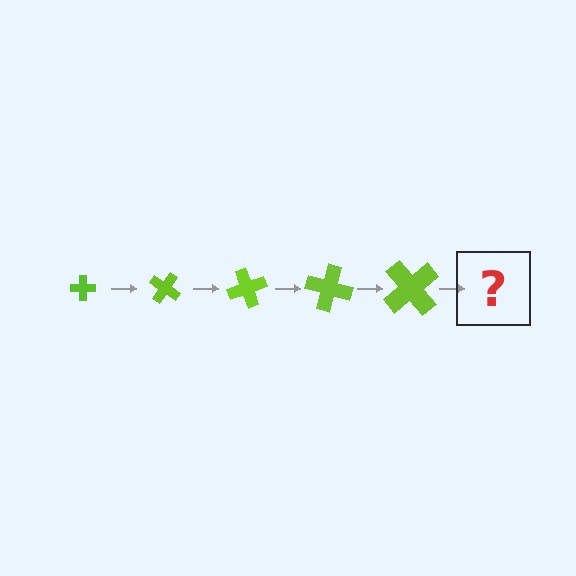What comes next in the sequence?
The next element should be a cross, larger than the previous one and rotated 175 degrees from the start.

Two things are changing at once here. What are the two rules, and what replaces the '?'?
The two rules are that the cross grows larger each step and it rotates 35 degrees each step. The '?' should be a cross, larger than the previous one and rotated 175 degrees from the start.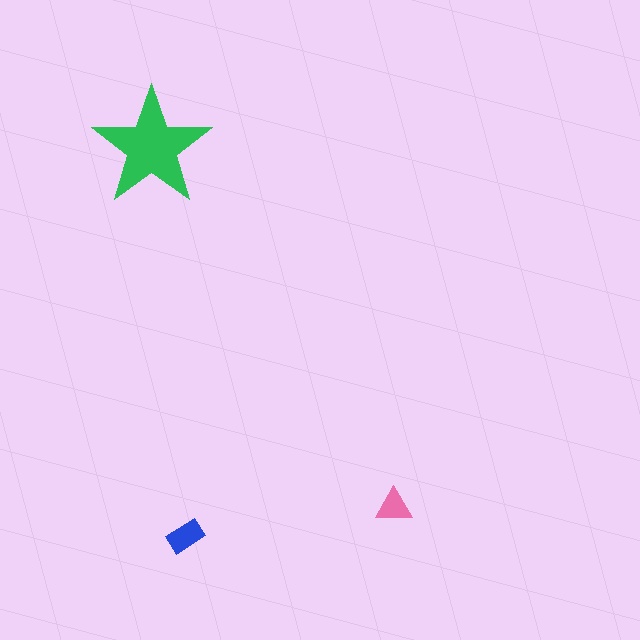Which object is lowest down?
The blue rectangle is bottommost.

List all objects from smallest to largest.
The pink triangle, the blue rectangle, the green star.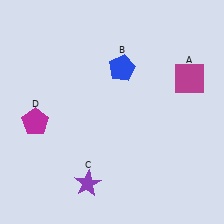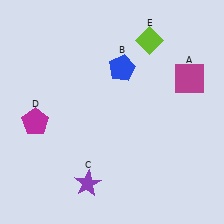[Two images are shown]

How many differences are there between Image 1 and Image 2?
There is 1 difference between the two images.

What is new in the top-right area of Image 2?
A lime diamond (E) was added in the top-right area of Image 2.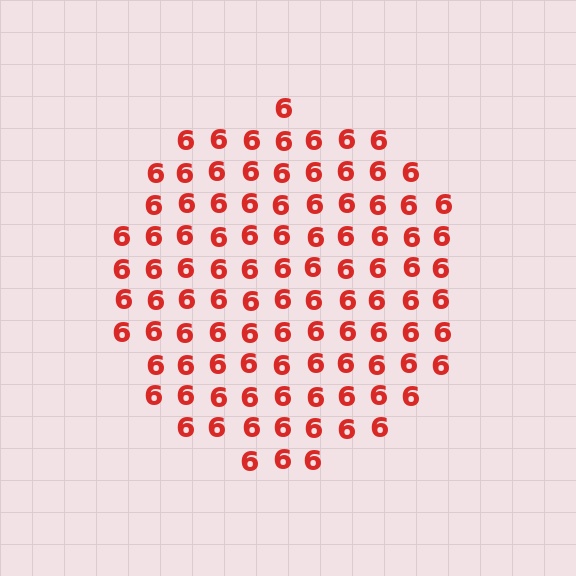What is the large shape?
The large shape is a circle.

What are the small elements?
The small elements are digit 6's.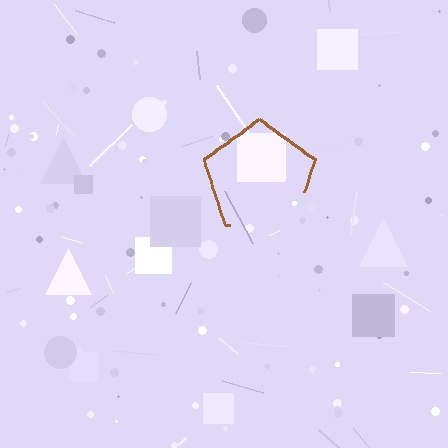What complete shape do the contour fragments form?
The contour fragments form a pentagon.